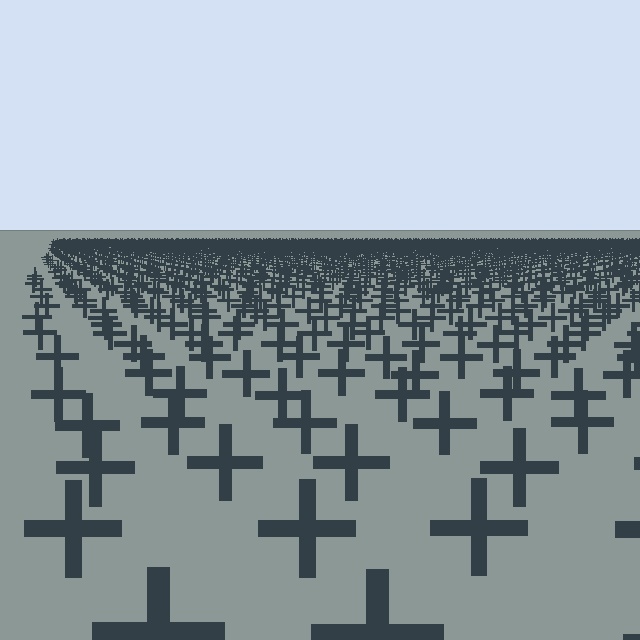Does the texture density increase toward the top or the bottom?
Density increases toward the top.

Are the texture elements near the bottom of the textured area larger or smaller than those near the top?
Larger. Near the bottom, elements are closer to the viewer and appear at a bigger on-screen size.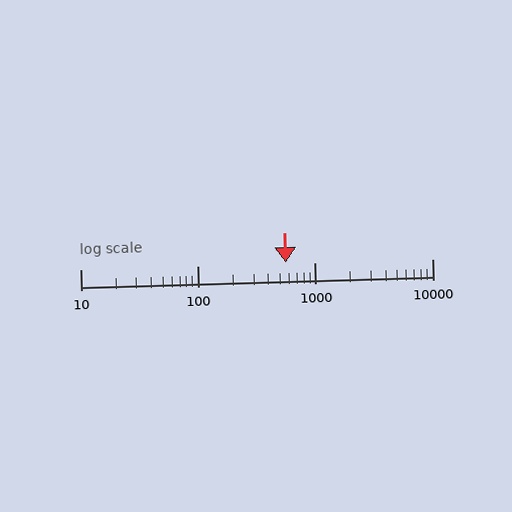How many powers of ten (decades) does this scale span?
The scale spans 3 decades, from 10 to 10000.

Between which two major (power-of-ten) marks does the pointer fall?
The pointer is between 100 and 1000.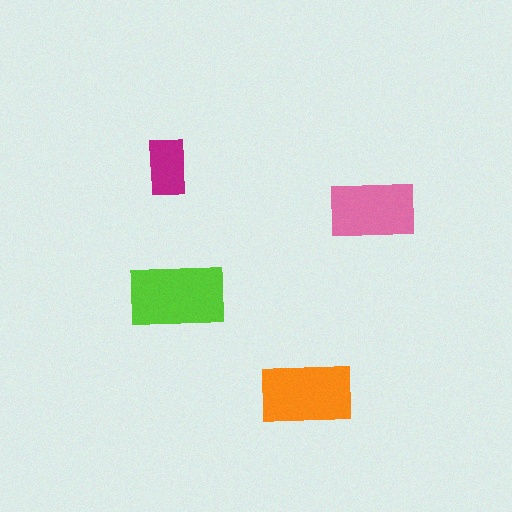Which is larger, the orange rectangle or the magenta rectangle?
The orange one.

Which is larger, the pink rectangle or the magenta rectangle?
The pink one.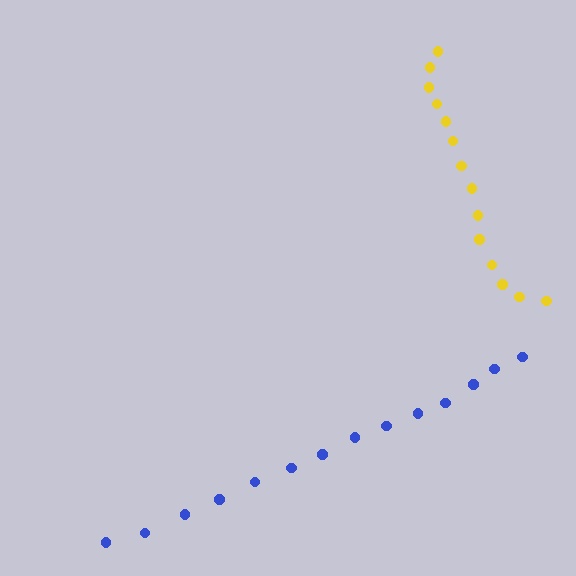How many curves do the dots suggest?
There are 2 distinct paths.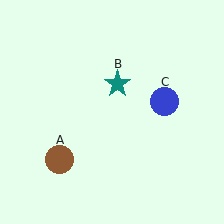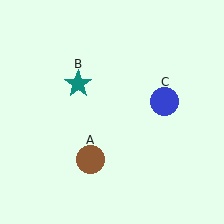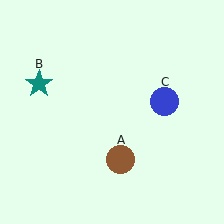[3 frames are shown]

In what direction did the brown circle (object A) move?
The brown circle (object A) moved right.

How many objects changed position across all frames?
2 objects changed position: brown circle (object A), teal star (object B).